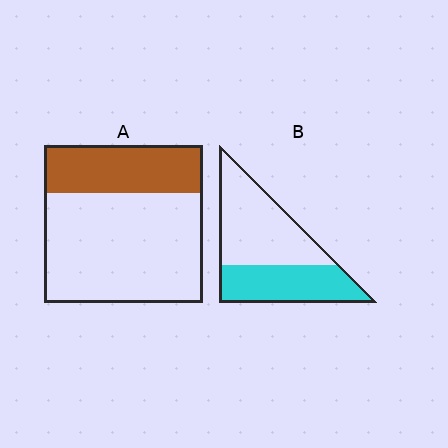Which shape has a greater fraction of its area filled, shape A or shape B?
Shape B.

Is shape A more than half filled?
No.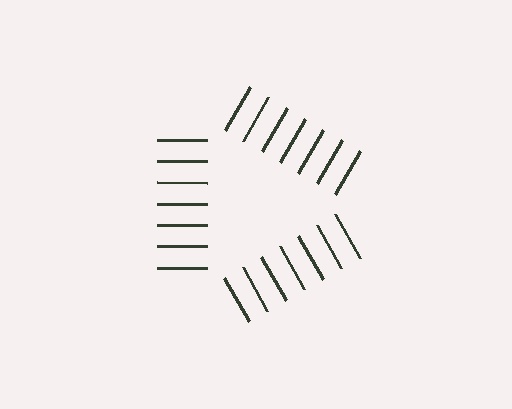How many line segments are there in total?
21 — 7 along each of the 3 edges.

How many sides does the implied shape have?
3 sides — the line-ends trace a triangle.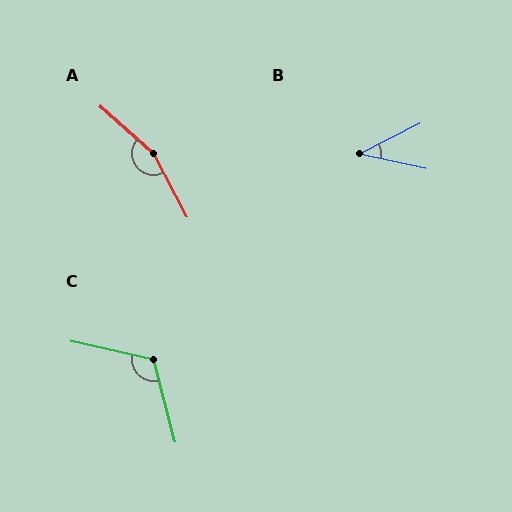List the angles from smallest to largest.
B (39°), C (117°), A (160°).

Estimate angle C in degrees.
Approximately 117 degrees.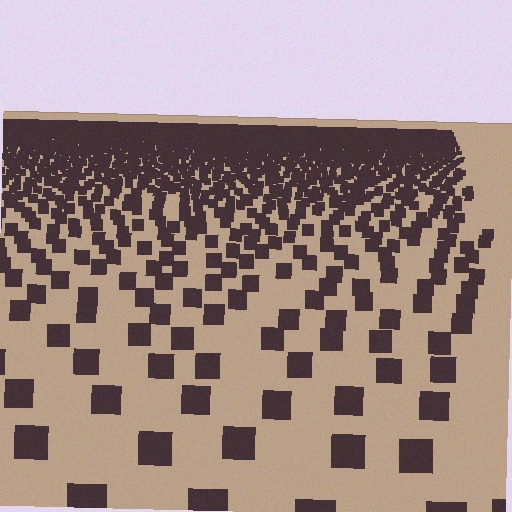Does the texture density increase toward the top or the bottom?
Density increases toward the top.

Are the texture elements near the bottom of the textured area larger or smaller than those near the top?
Larger. Near the bottom, elements are closer to the viewer and appear at a bigger on-screen size.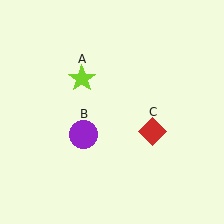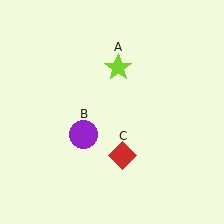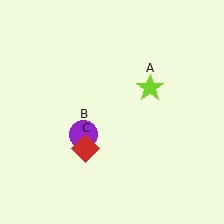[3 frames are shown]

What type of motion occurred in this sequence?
The lime star (object A), red diamond (object C) rotated clockwise around the center of the scene.